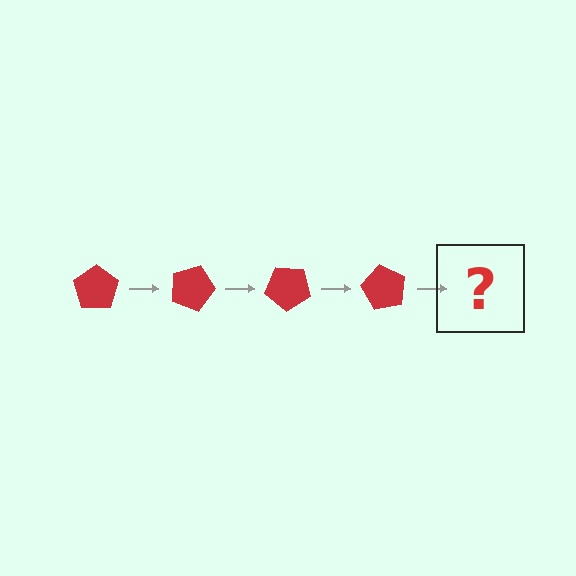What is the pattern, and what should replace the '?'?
The pattern is that the pentagon rotates 20 degrees each step. The '?' should be a red pentagon rotated 80 degrees.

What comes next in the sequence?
The next element should be a red pentagon rotated 80 degrees.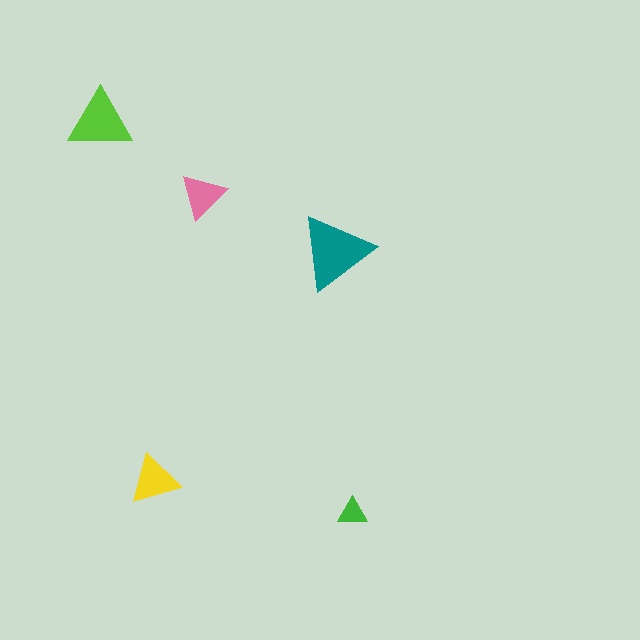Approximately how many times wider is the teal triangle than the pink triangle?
About 1.5 times wider.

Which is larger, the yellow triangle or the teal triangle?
The teal one.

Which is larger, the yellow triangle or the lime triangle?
The lime one.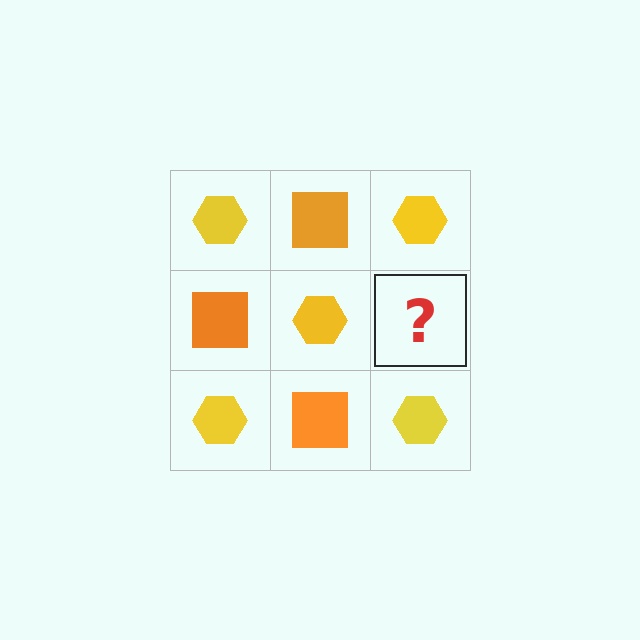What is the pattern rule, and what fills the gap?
The rule is that it alternates yellow hexagon and orange square in a checkerboard pattern. The gap should be filled with an orange square.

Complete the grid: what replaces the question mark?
The question mark should be replaced with an orange square.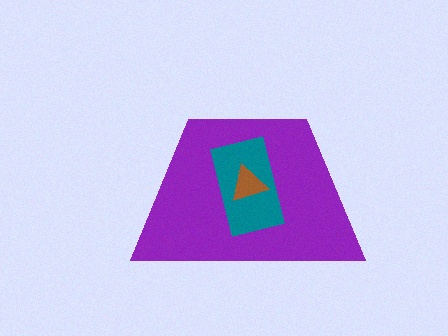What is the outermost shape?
The purple trapezoid.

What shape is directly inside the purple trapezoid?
The teal rectangle.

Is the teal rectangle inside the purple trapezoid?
Yes.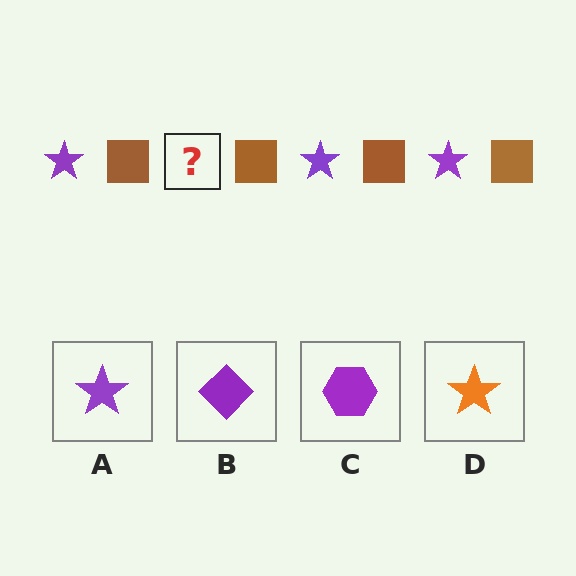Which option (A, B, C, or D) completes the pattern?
A.